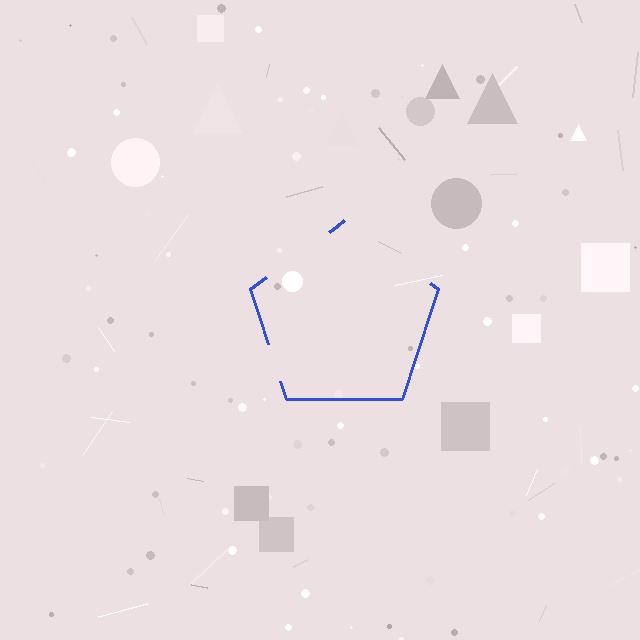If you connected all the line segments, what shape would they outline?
They would outline a pentagon.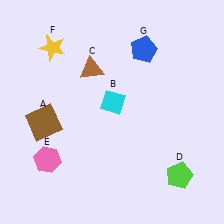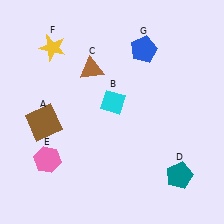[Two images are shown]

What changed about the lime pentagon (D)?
In Image 1, D is lime. In Image 2, it changed to teal.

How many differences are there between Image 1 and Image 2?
There is 1 difference between the two images.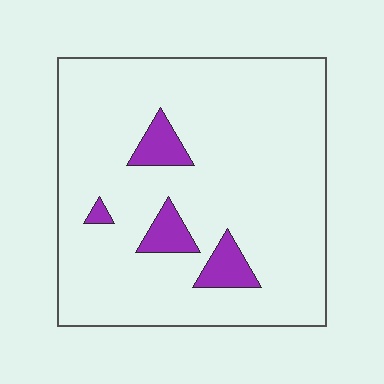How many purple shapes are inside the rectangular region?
4.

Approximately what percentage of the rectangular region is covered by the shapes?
Approximately 10%.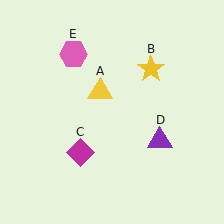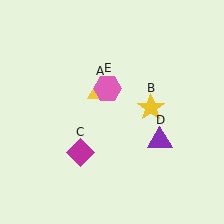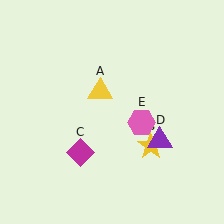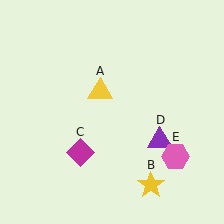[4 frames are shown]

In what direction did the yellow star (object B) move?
The yellow star (object B) moved down.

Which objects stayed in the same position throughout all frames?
Yellow triangle (object A) and magenta diamond (object C) and purple triangle (object D) remained stationary.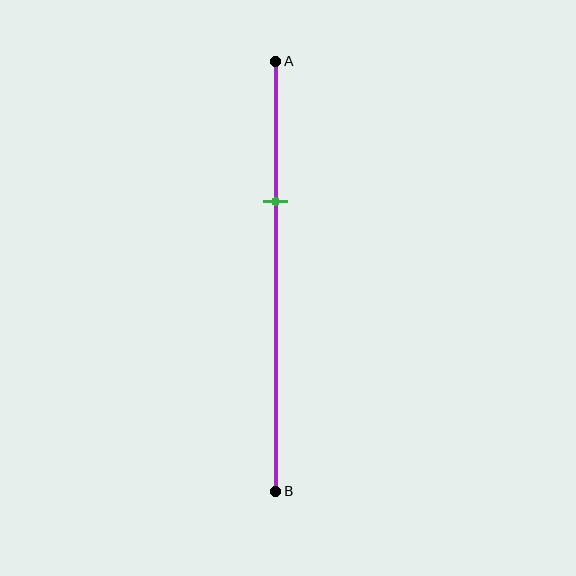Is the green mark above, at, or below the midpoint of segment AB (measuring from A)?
The green mark is above the midpoint of segment AB.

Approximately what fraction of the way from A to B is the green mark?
The green mark is approximately 35% of the way from A to B.